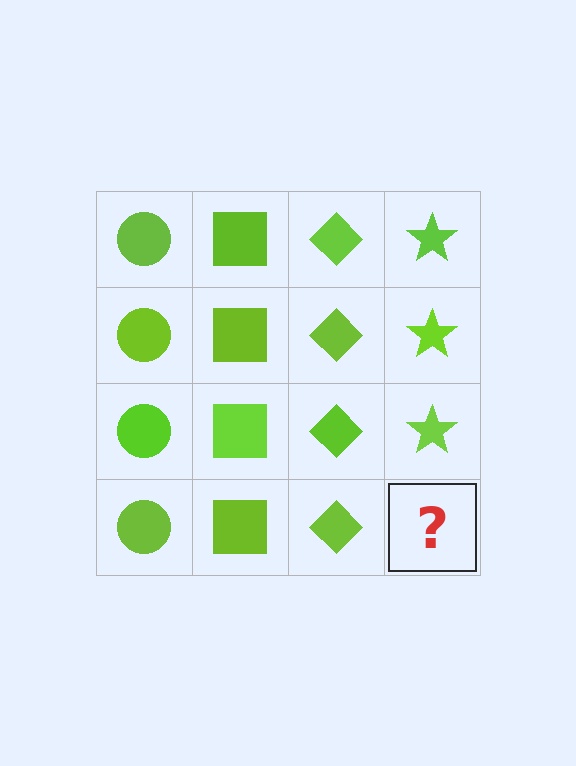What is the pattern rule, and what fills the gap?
The rule is that each column has a consistent shape. The gap should be filled with a lime star.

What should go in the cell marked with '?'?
The missing cell should contain a lime star.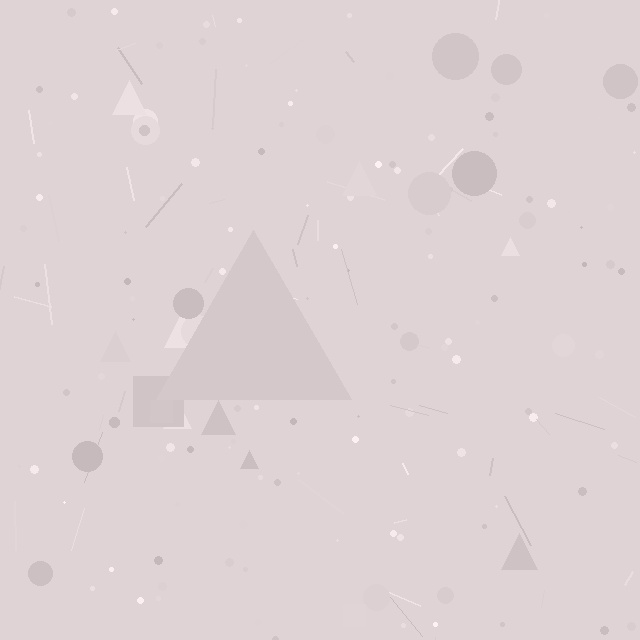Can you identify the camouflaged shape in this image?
The camouflaged shape is a triangle.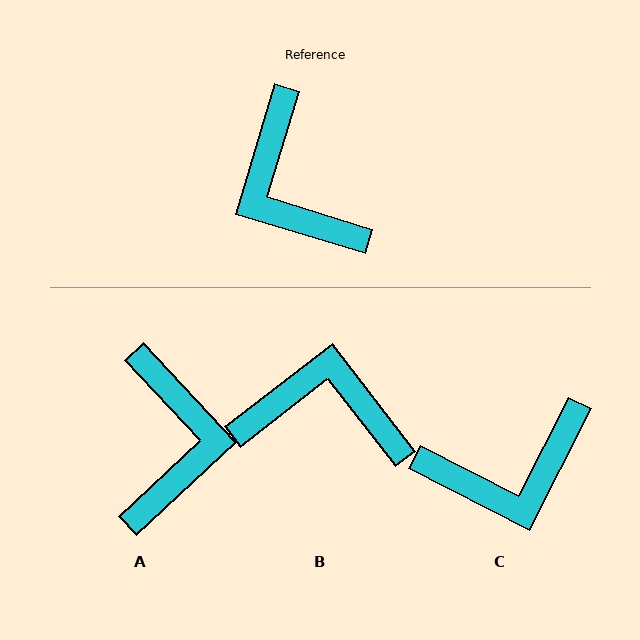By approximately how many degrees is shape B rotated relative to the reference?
Approximately 125 degrees clockwise.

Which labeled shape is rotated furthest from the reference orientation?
A, about 150 degrees away.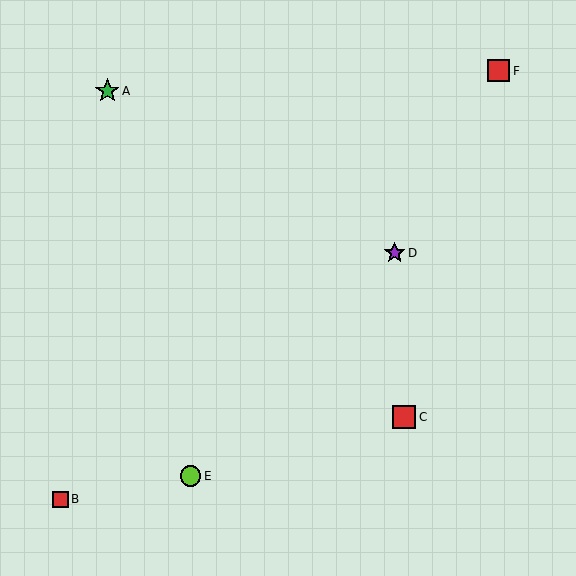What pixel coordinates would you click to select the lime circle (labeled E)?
Click at (190, 476) to select the lime circle E.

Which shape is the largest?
The green star (labeled A) is the largest.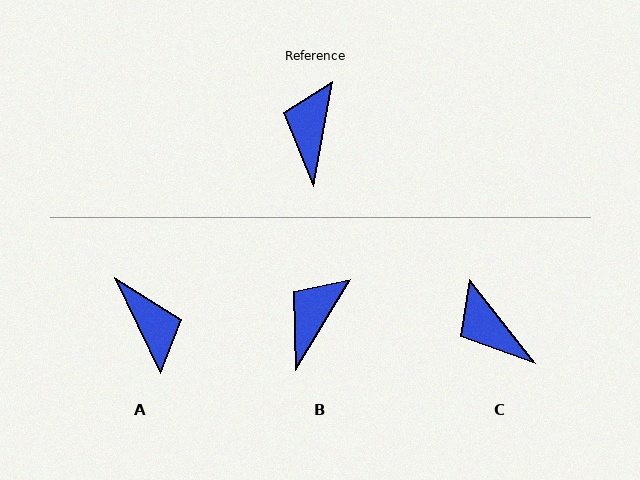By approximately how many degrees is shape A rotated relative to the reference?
Approximately 144 degrees clockwise.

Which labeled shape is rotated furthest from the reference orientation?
A, about 144 degrees away.